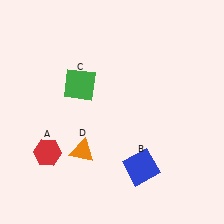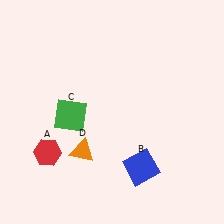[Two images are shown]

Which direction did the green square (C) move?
The green square (C) moved down.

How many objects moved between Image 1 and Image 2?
1 object moved between the two images.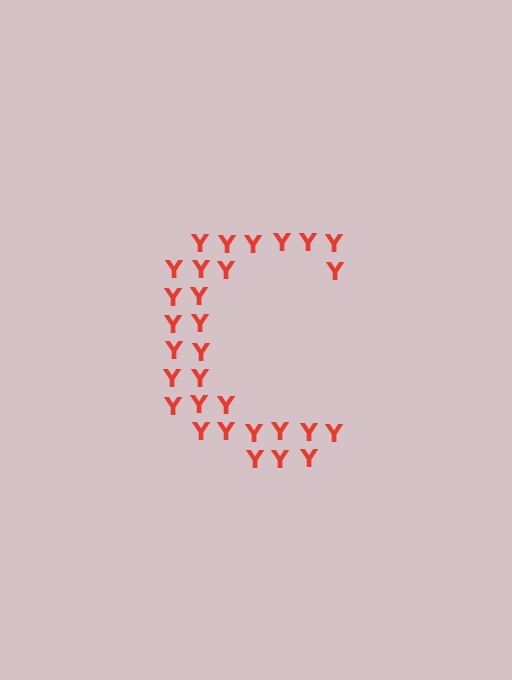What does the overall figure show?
The overall figure shows the letter C.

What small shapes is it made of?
It is made of small letter Y's.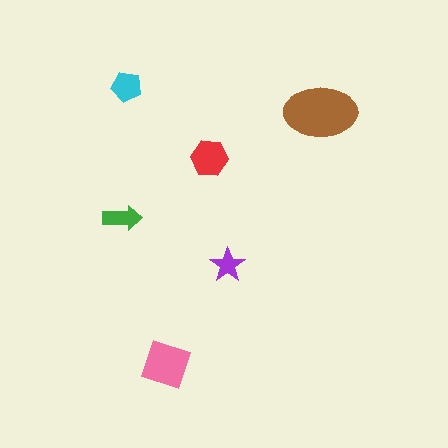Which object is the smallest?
The purple star.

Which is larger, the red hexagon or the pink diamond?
The pink diamond.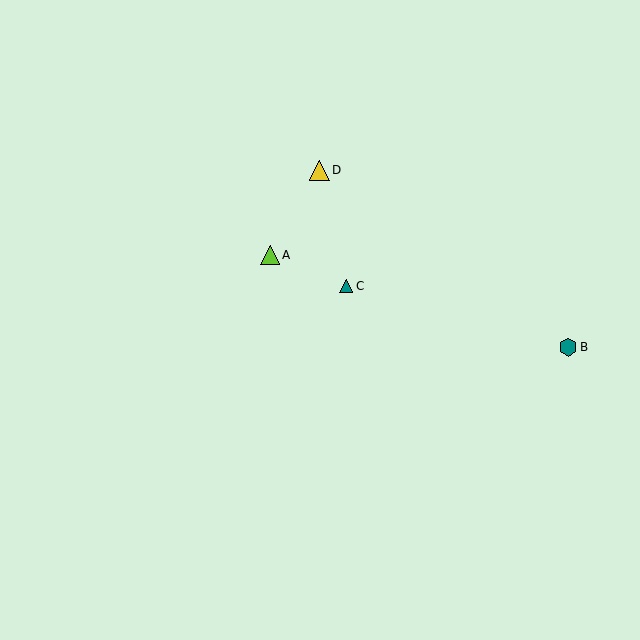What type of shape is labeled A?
Shape A is a lime triangle.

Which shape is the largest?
The yellow triangle (labeled D) is the largest.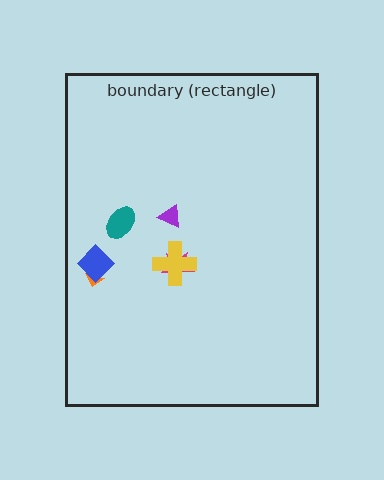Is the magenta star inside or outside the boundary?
Inside.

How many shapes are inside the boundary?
6 inside, 0 outside.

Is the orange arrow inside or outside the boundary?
Inside.